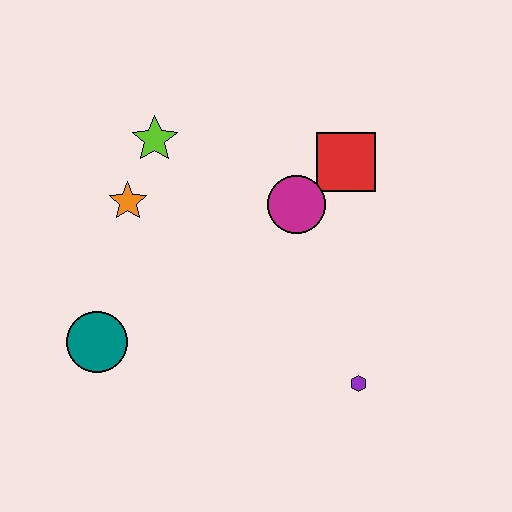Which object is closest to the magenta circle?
The red square is closest to the magenta circle.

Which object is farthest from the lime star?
The purple hexagon is farthest from the lime star.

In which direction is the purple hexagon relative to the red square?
The purple hexagon is below the red square.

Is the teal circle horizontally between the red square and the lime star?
No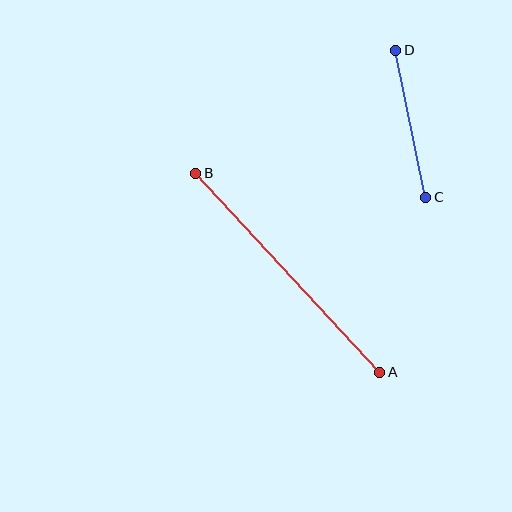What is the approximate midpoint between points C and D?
The midpoint is at approximately (411, 124) pixels.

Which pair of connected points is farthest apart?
Points A and B are farthest apart.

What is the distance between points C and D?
The distance is approximately 150 pixels.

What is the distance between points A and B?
The distance is approximately 271 pixels.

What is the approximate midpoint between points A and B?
The midpoint is at approximately (288, 273) pixels.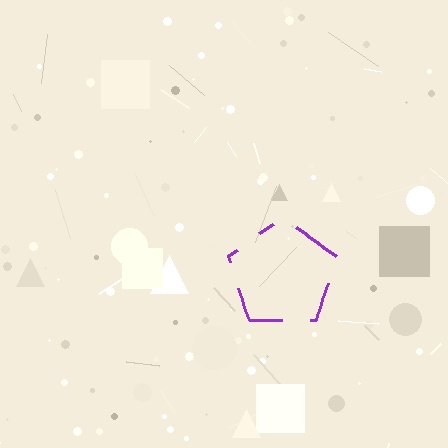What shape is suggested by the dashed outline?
The dashed outline suggests a pentagon.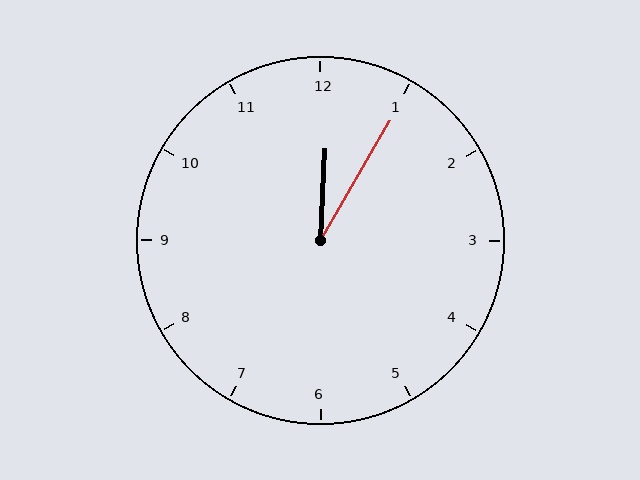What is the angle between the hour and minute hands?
Approximately 28 degrees.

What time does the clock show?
12:05.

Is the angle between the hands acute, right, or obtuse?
It is acute.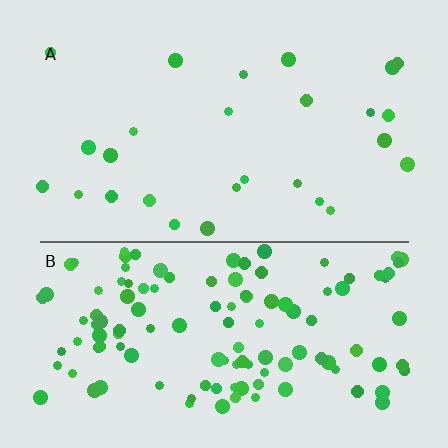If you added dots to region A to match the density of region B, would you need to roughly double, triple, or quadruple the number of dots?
Approximately quadruple.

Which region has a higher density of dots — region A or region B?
B (the bottom).